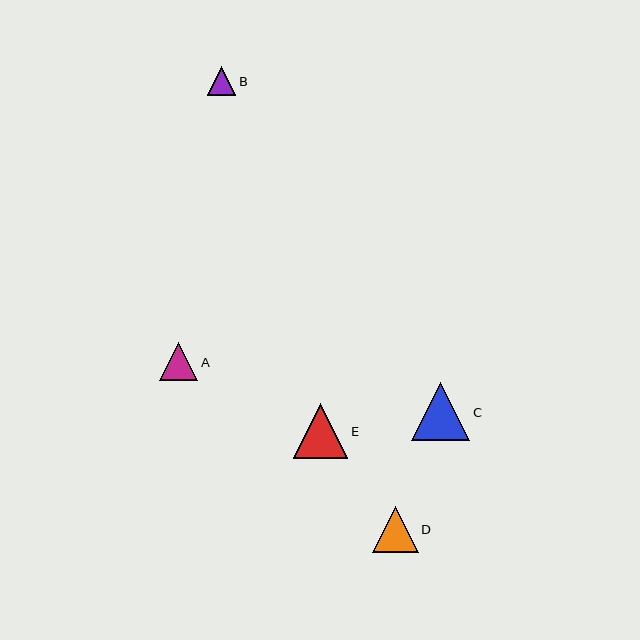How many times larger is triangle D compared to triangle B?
Triangle D is approximately 1.6 times the size of triangle B.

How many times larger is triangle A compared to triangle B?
Triangle A is approximately 1.4 times the size of triangle B.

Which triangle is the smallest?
Triangle B is the smallest with a size of approximately 29 pixels.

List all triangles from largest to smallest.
From largest to smallest: C, E, D, A, B.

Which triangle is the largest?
Triangle C is the largest with a size of approximately 58 pixels.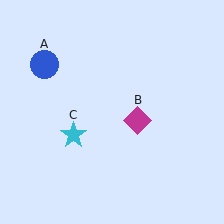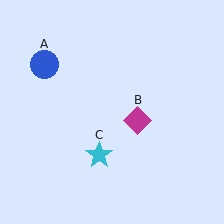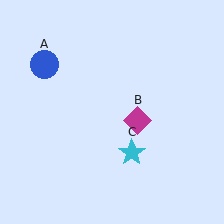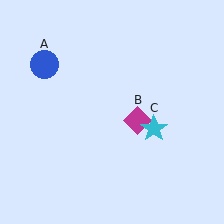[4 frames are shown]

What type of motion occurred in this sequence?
The cyan star (object C) rotated counterclockwise around the center of the scene.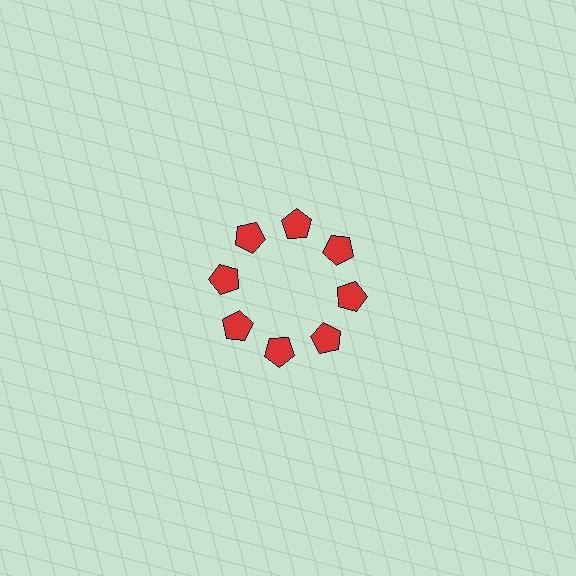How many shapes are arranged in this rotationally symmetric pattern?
There are 8 shapes, arranged in 8 groups of 1.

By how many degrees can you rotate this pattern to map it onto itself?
The pattern maps onto itself every 45 degrees of rotation.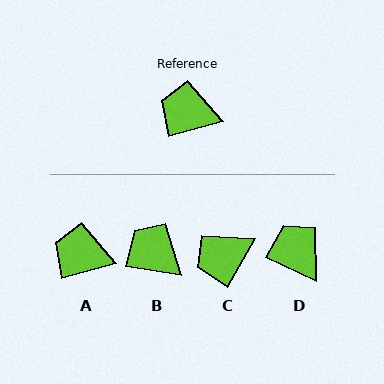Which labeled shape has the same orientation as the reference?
A.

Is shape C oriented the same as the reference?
No, it is off by about 45 degrees.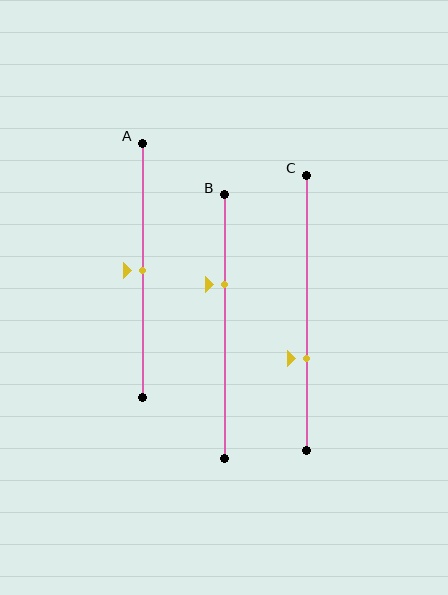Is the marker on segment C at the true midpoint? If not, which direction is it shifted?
No, the marker on segment C is shifted downward by about 17% of the segment length.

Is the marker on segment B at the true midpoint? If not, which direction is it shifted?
No, the marker on segment B is shifted upward by about 16% of the segment length.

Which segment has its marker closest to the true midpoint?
Segment A has its marker closest to the true midpoint.